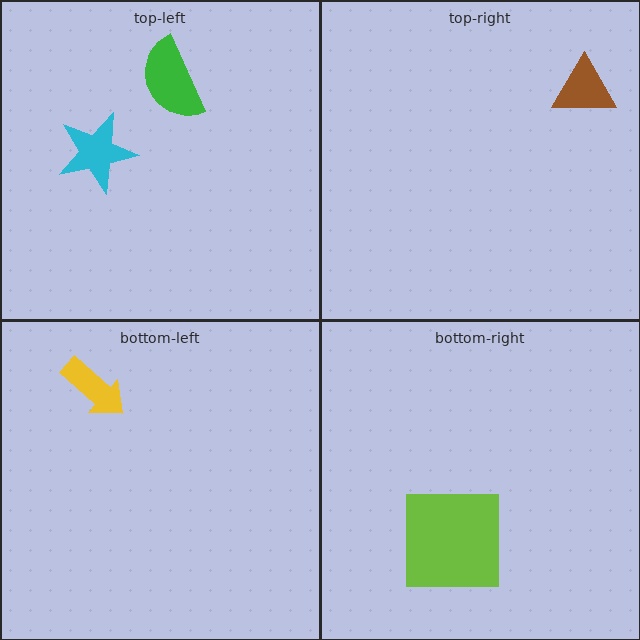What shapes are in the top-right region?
The brown triangle.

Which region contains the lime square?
The bottom-right region.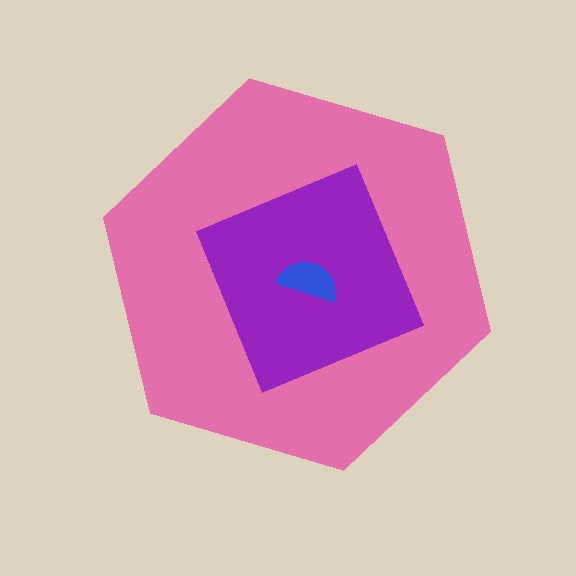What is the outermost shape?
The pink hexagon.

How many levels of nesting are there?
3.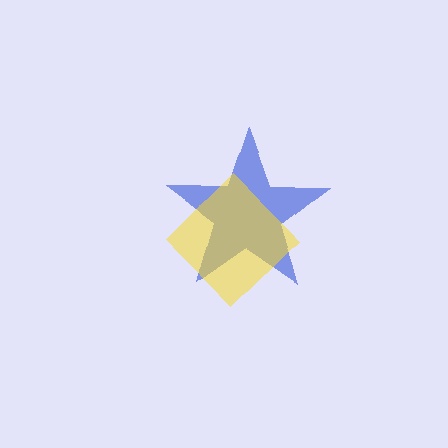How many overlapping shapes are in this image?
There are 2 overlapping shapes in the image.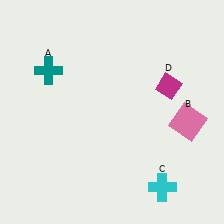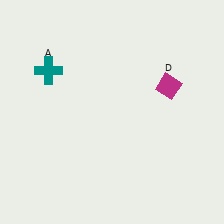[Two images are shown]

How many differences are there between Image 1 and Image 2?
There are 2 differences between the two images.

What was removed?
The pink square (B), the cyan cross (C) were removed in Image 2.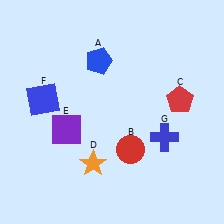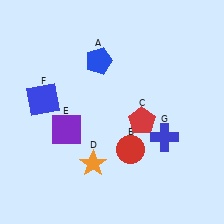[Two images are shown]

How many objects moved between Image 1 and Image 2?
1 object moved between the two images.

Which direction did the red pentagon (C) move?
The red pentagon (C) moved left.